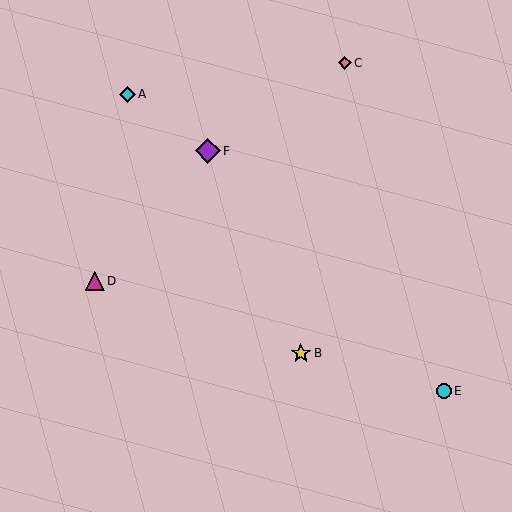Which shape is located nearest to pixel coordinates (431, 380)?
The cyan circle (labeled E) at (444, 391) is nearest to that location.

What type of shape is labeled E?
Shape E is a cyan circle.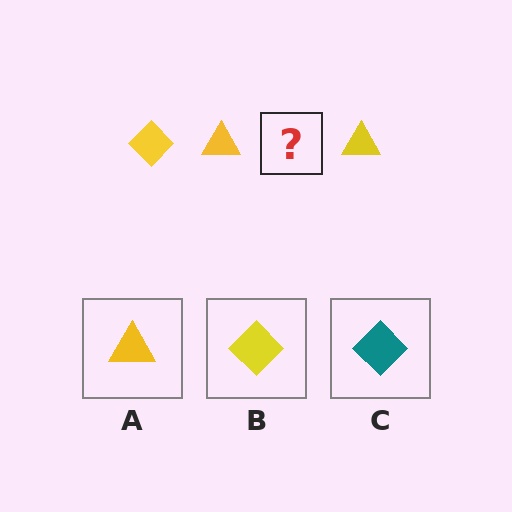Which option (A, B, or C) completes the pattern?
B.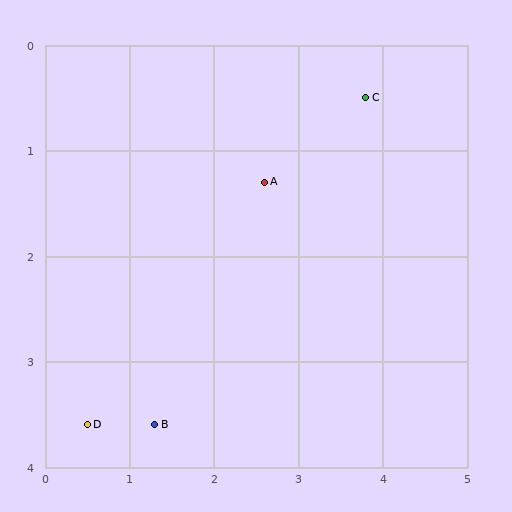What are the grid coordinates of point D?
Point D is at approximately (0.5, 3.6).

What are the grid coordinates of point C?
Point C is at approximately (3.8, 0.5).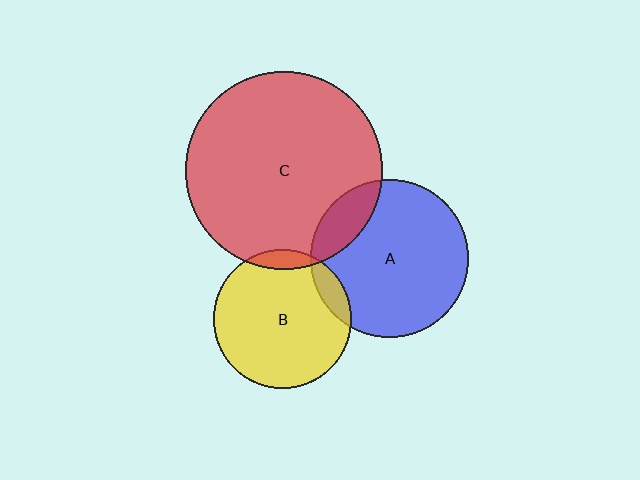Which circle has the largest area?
Circle C (red).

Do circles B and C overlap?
Yes.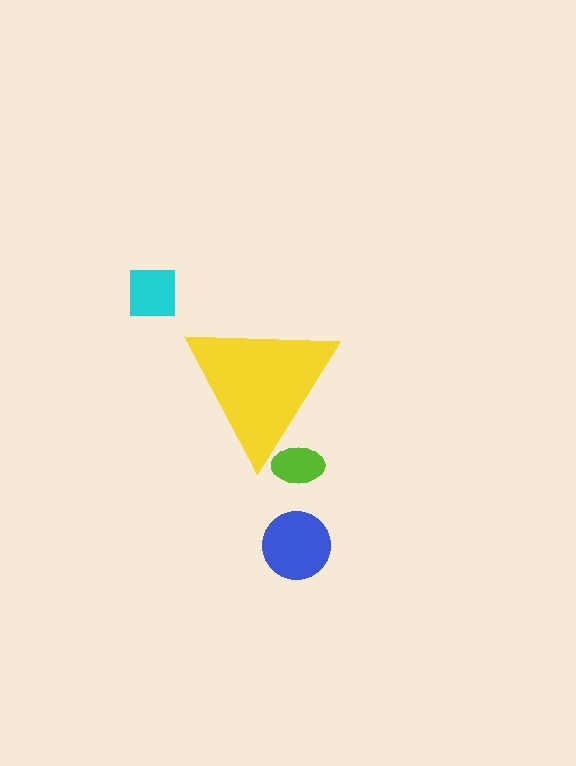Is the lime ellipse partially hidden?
Yes, the lime ellipse is partially hidden behind the yellow triangle.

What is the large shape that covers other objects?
A yellow triangle.